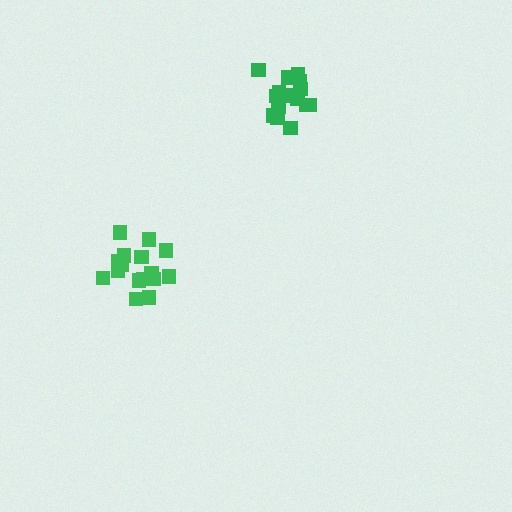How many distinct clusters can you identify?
There are 2 distinct clusters.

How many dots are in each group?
Group 1: 16 dots, Group 2: 16 dots (32 total).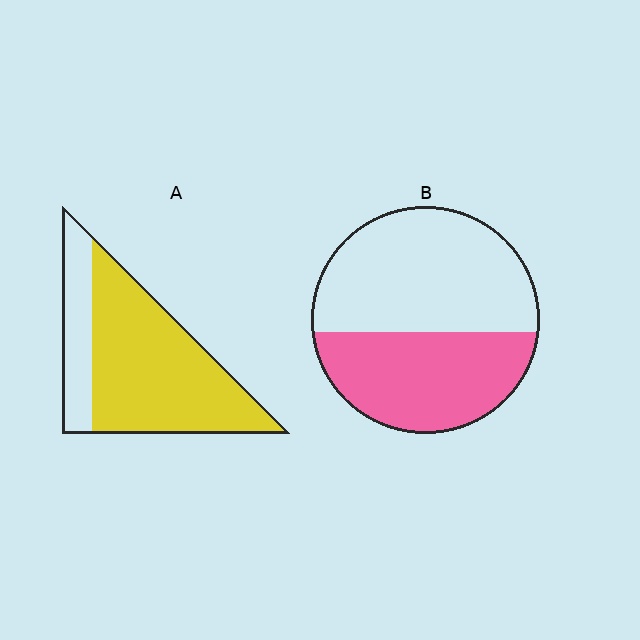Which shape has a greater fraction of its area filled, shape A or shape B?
Shape A.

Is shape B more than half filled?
No.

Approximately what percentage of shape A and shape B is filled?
A is approximately 75% and B is approximately 45%.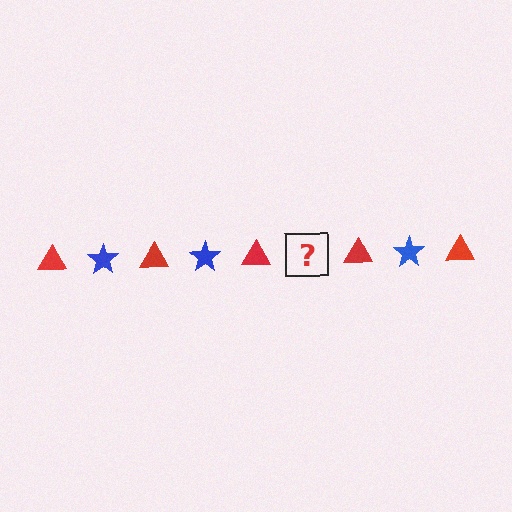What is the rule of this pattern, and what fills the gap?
The rule is that the pattern alternates between red triangle and blue star. The gap should be filled with a blue star.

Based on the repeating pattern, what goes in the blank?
The blank should be a blue star.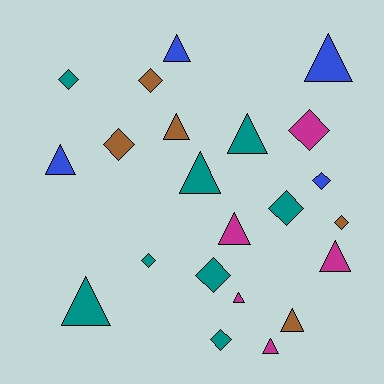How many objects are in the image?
There are 22 objects.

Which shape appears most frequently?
Triangle, with 12 objects.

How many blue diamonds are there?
There is 1 blue diamond.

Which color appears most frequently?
Teal, with 8 objects.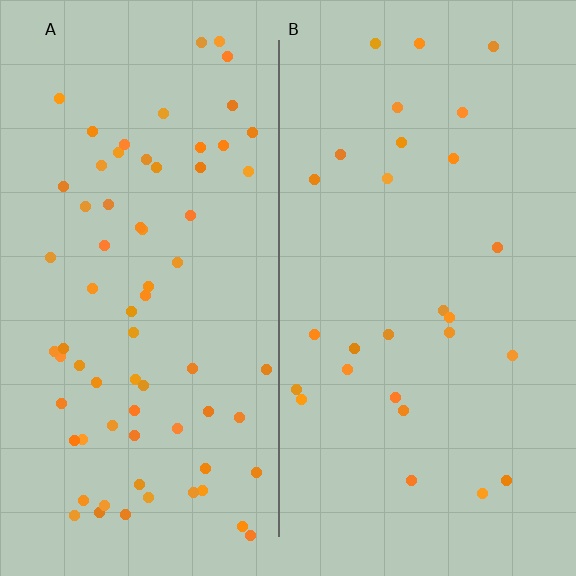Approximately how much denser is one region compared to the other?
Approximately 2.6× — region A over region B.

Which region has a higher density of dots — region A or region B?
A (the left).